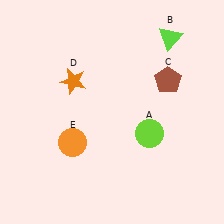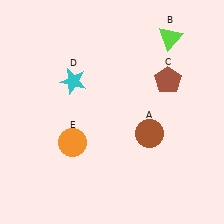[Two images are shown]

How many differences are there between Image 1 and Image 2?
There are 2 differences between the two images.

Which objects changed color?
A changed from lime to brown. D changed from orange to cyan.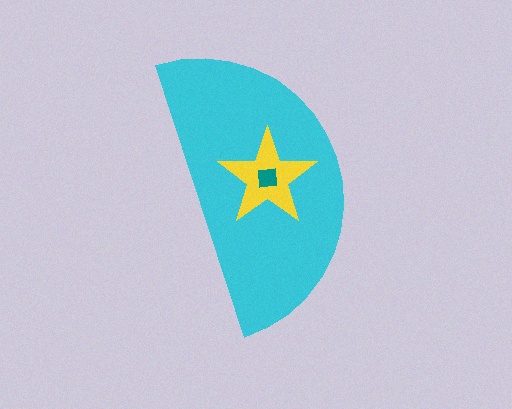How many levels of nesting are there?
3.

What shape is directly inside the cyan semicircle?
The yellow star.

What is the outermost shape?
The cyan semicircle.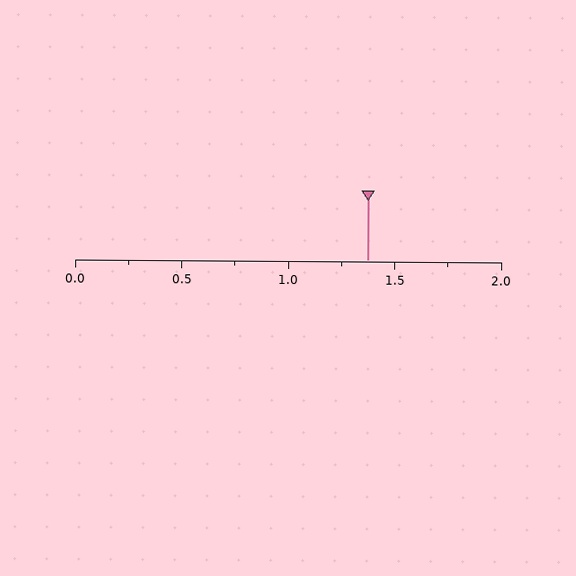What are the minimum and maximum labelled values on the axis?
The axis runs from 0.0 to 2.0.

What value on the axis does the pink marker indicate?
The marker indicates approximately 1.38.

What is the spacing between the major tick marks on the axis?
The major ticks are spaced 0.5 apart.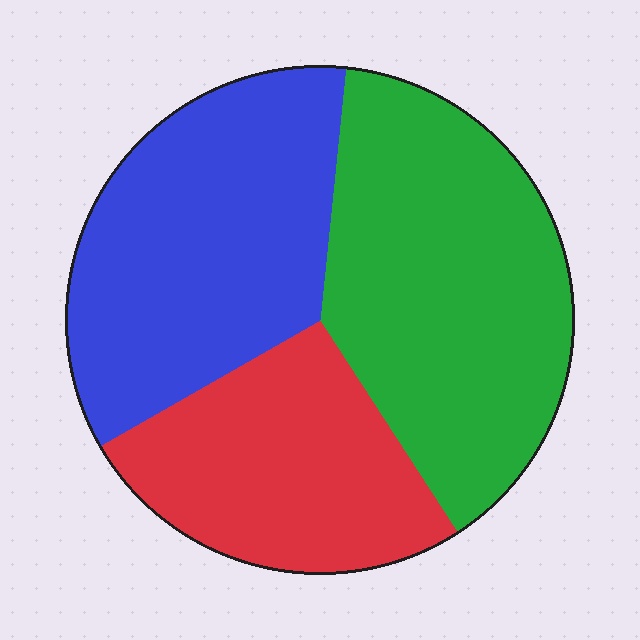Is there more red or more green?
Green.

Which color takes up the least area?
Red, at roughly 25%.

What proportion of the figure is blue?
Blue takes up about one third (1/3) of the figure.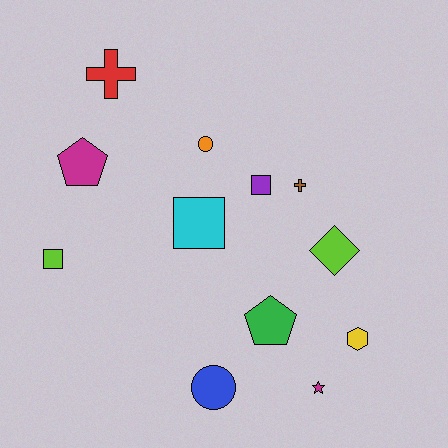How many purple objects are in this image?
There is 1 purple object.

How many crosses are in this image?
There are 2 crosses.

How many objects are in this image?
There are 12 objects.